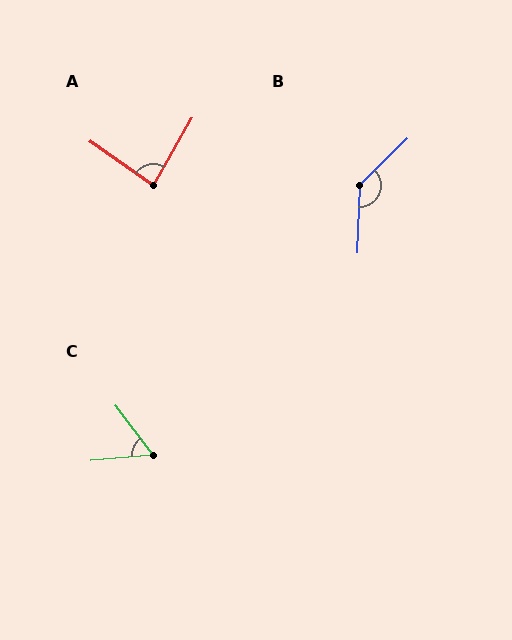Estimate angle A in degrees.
Approximately 85 degrees.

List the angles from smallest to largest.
C (57°), A (85°), B (137°).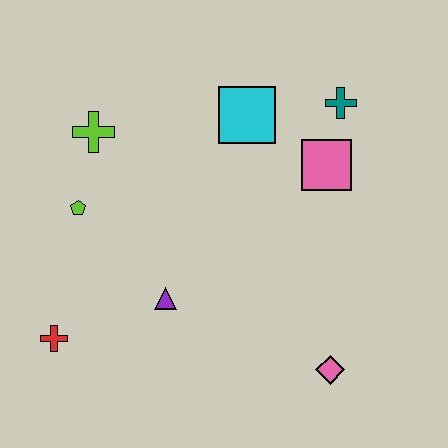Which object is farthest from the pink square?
The red cross is farthest from the pink square.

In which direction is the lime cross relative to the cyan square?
The lime cross is to the left of the cyan square.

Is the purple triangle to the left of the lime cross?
No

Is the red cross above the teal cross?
No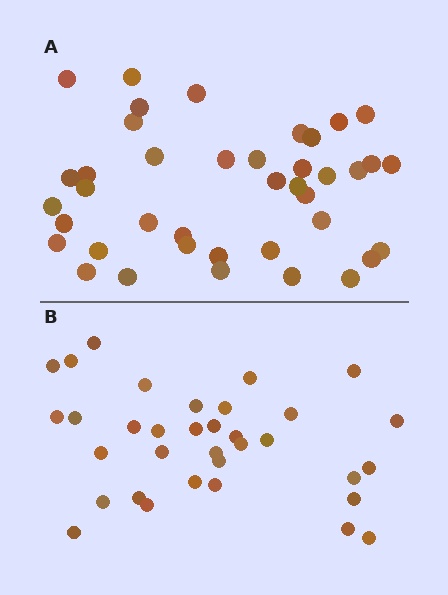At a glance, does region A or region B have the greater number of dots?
Region A (the top region) has more dots.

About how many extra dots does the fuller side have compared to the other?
Region A has about 6 more dots than region B.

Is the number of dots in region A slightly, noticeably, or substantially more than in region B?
Region A has only slightly more — the two regions are fairly close. The ratio is roughly 1.2 to 1.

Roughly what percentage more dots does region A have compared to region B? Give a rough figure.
About 20% more.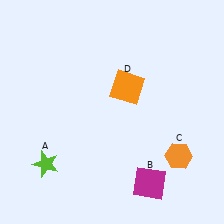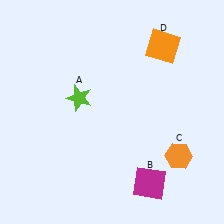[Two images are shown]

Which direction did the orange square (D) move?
The orange square (D) moved up.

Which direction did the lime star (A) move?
The lime star (A) moved up.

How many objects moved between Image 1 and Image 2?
2 objects moved between the two images.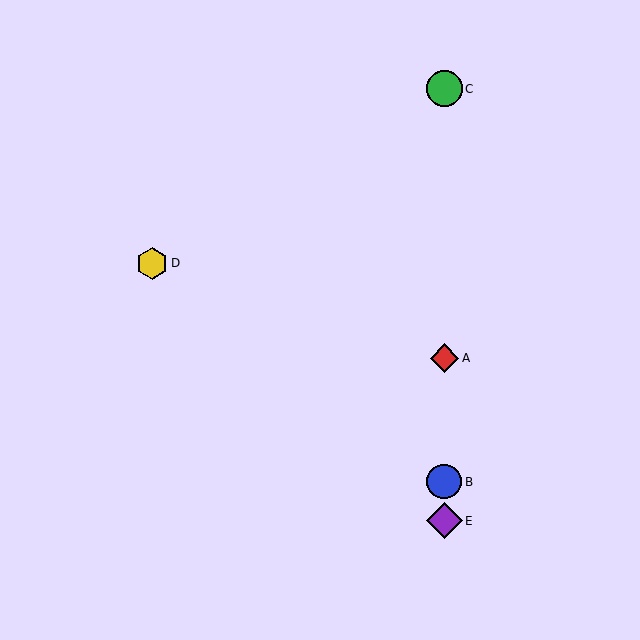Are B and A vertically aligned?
Yes, both are at x≈444.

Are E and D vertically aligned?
No, E is at x≈444 and D is at x≈152.